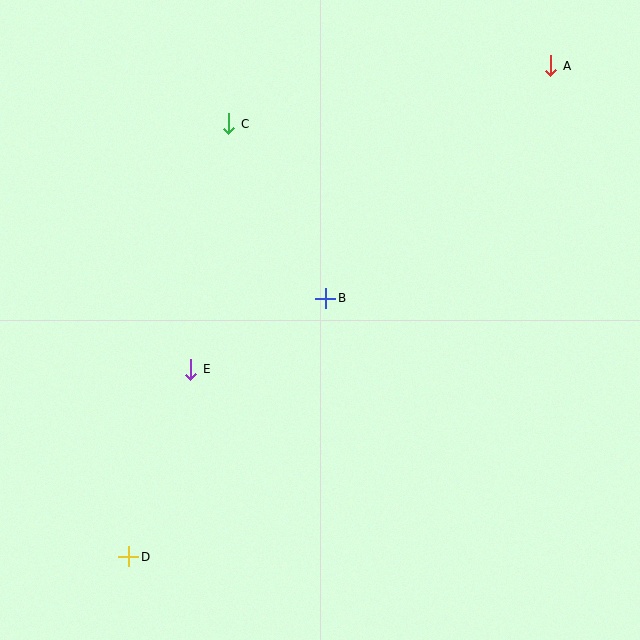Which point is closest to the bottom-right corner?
Point B is closest to the bottom-right corner.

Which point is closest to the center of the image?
Point B at (326, 298) is closest to the center.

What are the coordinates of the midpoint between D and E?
The midpoint between D and E is at (160, 463).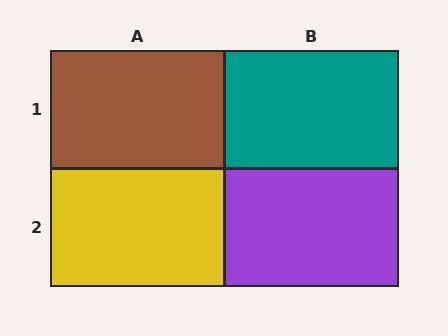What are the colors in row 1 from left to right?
Brown, teal.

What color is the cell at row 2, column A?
Yellow.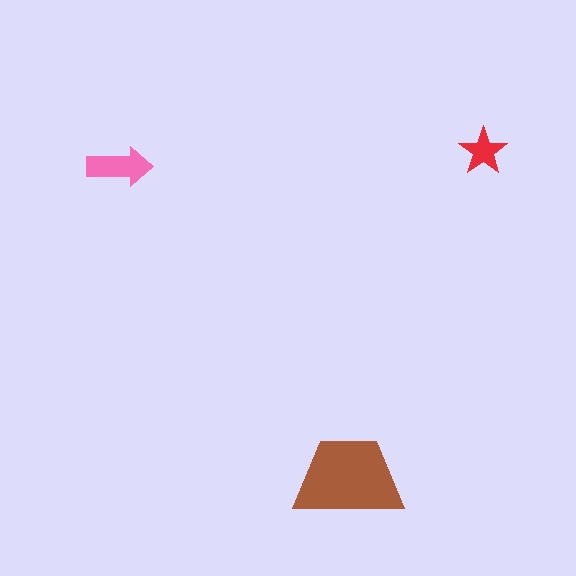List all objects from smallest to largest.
The red star, the pink arrow, the brown trapezoid.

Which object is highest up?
The red star is topmost.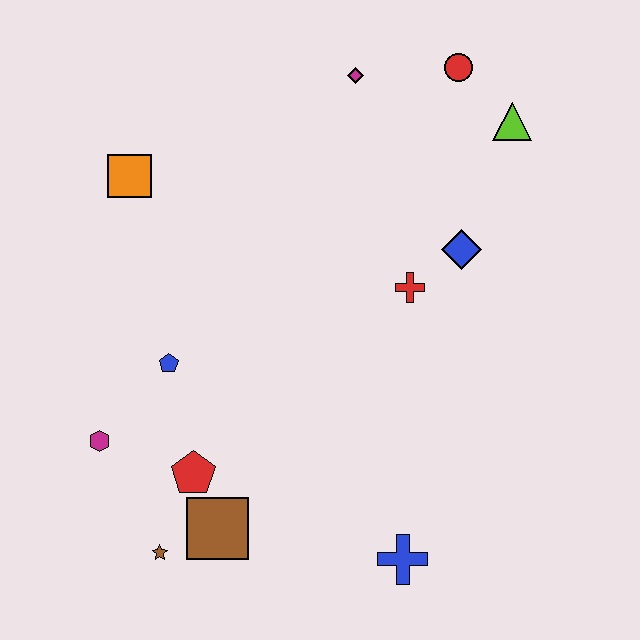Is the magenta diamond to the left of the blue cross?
Yes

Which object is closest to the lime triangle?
The red circle is closest to the lime triangle.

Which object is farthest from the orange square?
The blue cross is farthest from the orange square.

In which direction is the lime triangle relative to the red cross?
The lime triangle is above the red cross.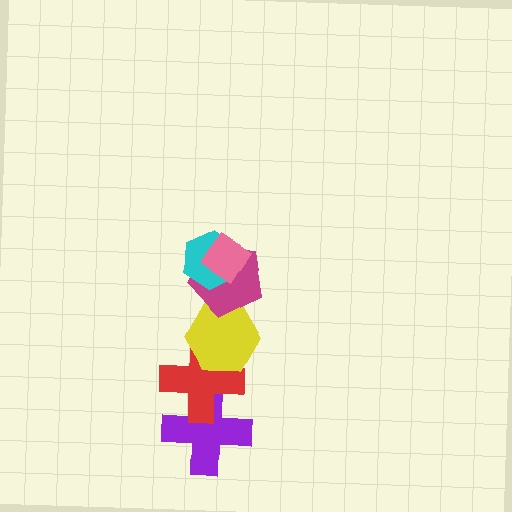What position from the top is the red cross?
The red cross is 5th from the top.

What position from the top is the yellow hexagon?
The yellow hexagon is 4th from the top.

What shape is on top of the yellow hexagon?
The magenta pentagon is on top of the yellow hexagon.